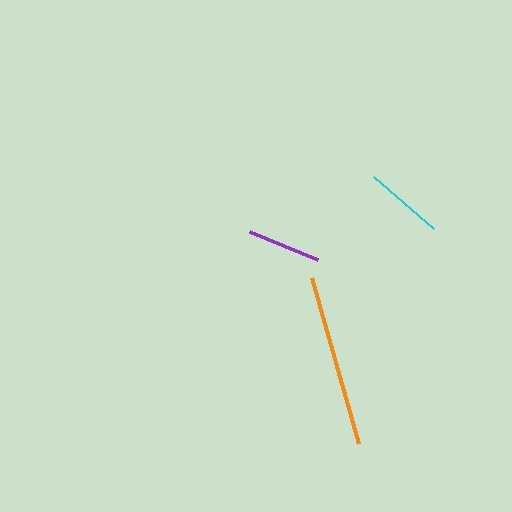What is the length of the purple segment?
The purple segment is approximately 73 pixels long.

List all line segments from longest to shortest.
From longest to shortest: orange, cyan, purple.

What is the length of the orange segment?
The orange segment is approximately 172 pixels long.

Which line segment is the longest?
The orange line is the longest at approximately 172 pixels.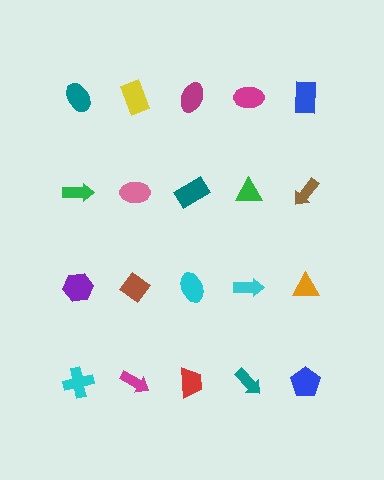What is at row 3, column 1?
A purple hexagon.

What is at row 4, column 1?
A cyan cross.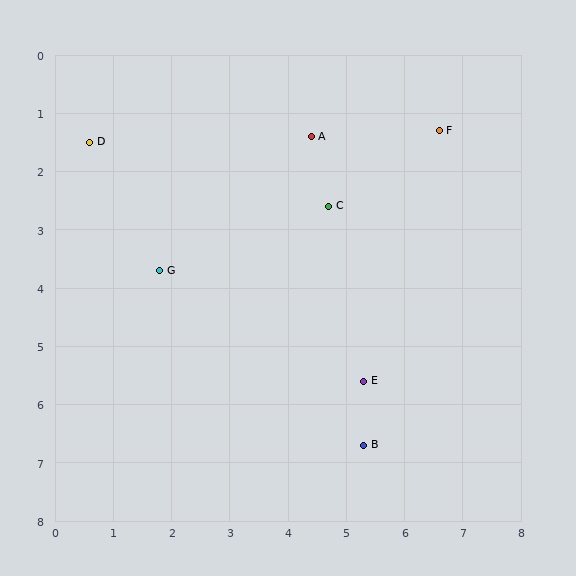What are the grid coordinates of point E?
Point E is at approximately (5.3, 5.6).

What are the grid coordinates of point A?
Point A is at approximately (4.4, 1.4).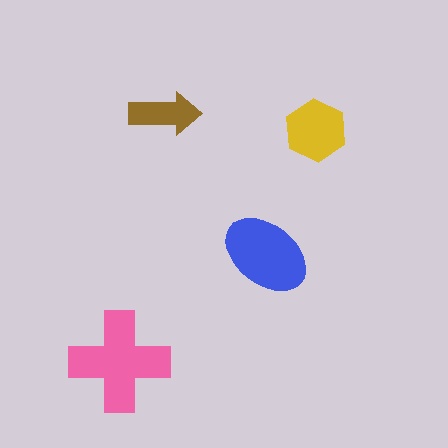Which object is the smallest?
The brown arrow.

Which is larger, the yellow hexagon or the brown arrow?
The yellow hexagon.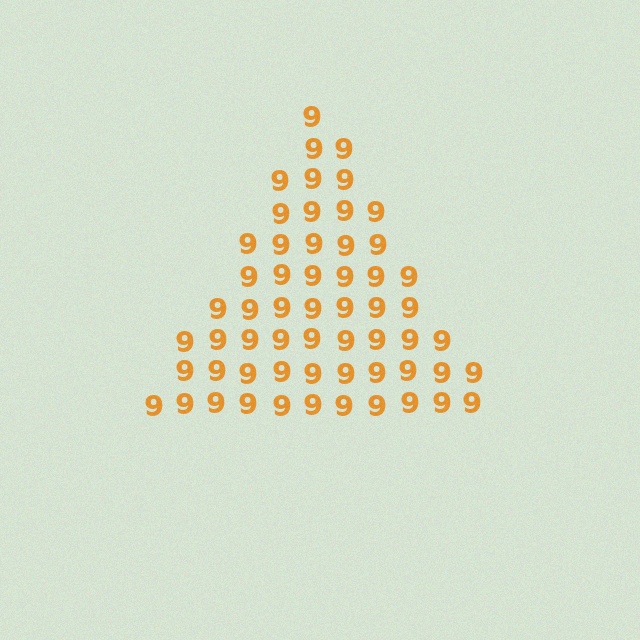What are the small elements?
The small elements are digit 9's.